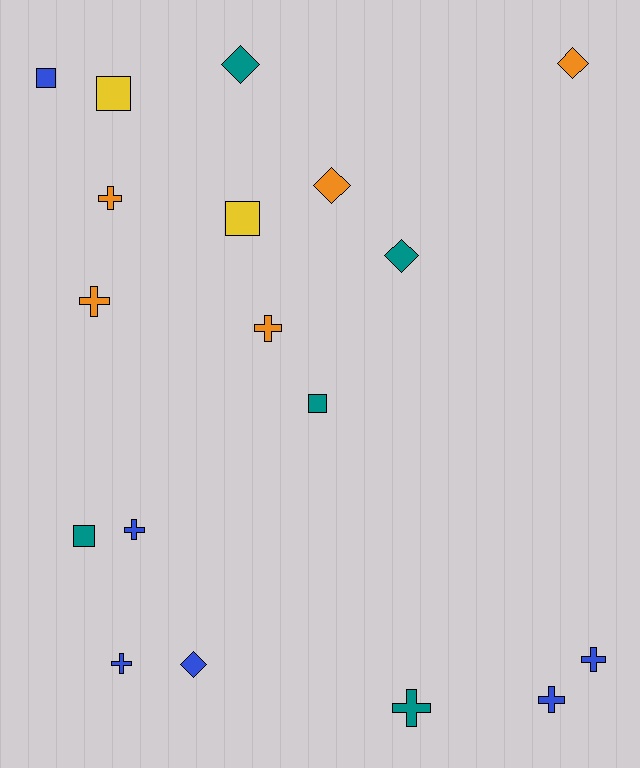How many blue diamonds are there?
There is 1 blue diamond.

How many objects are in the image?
There are 18 objects.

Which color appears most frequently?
Blue, with 6 objects.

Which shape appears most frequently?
Cross, with 8 objects.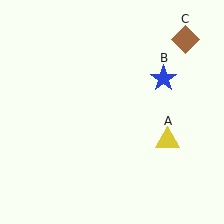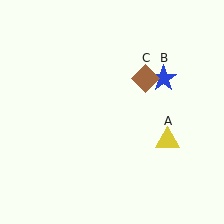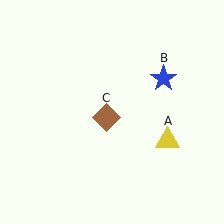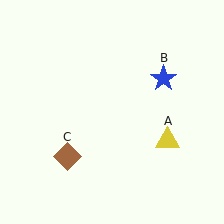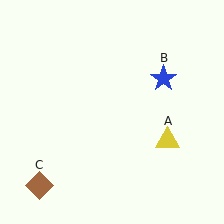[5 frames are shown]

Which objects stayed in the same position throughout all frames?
Yellow triangle (object A) and blue star (object B) remained stationary.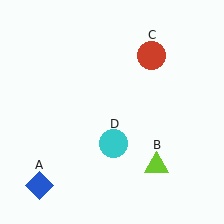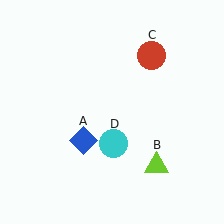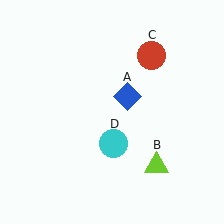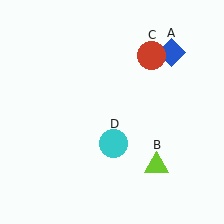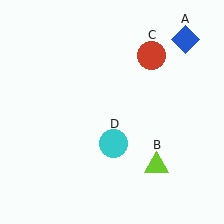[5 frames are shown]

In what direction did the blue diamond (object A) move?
The blue diamond (object A) moved up and to the right.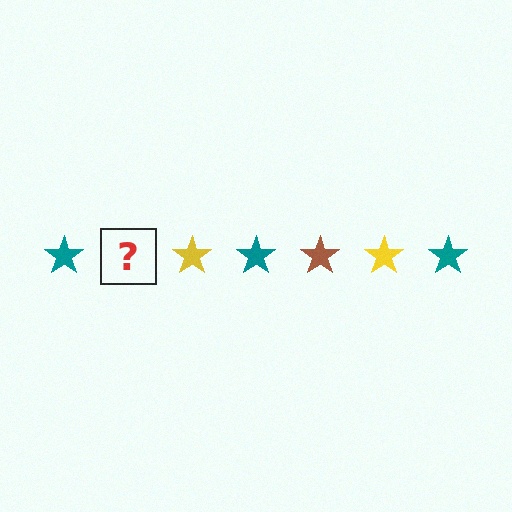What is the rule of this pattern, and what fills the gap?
The rule is that the pattern cycles through teal, brown, yellow stars. The gap should be filled with a brown star.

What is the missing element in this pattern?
The missing element is a brown star.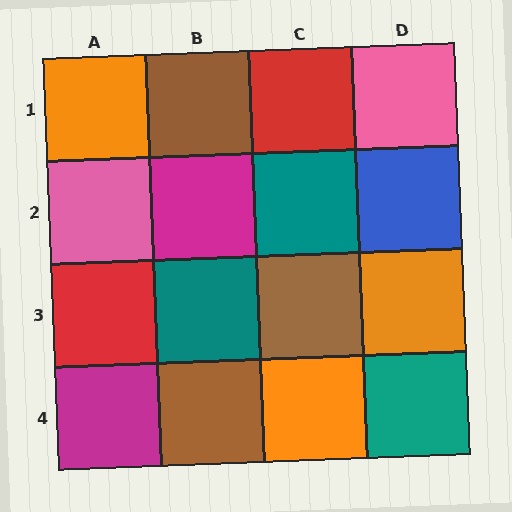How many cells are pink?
2 cells are pink.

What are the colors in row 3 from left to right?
Red, teal, brown, orange.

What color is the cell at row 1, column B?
Brown.